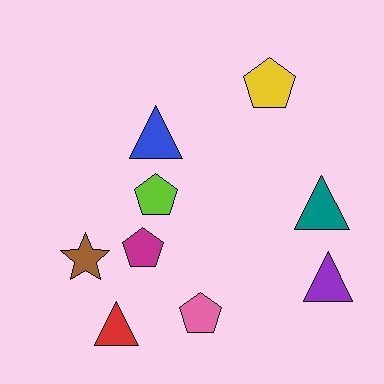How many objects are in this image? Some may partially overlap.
There are 9 objects.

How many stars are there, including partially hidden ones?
There is 1 star.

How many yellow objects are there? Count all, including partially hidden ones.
There is 1 yellow object.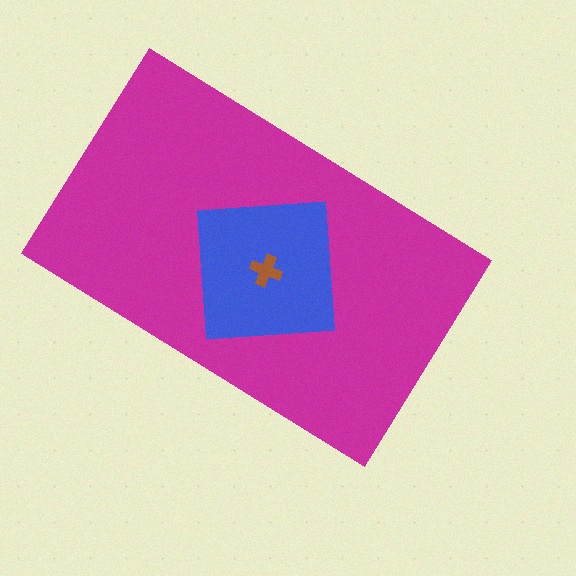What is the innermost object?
The brown cross.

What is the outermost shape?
The magenta rectangle.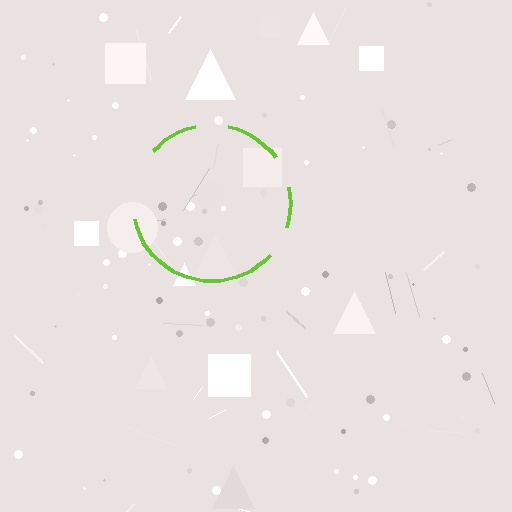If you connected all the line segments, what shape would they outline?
They would outline a circle.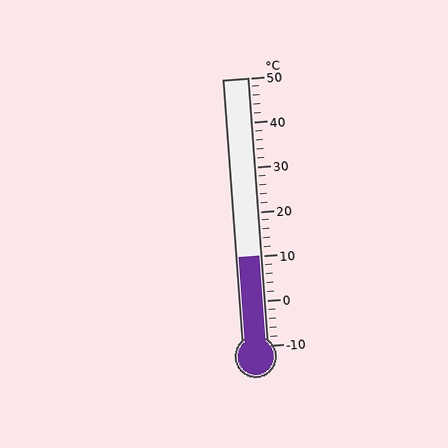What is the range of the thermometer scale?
The thermometer scale ranges from -10°C to 50°C.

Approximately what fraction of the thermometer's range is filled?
The thermometer is filled to approximately 35% of its range.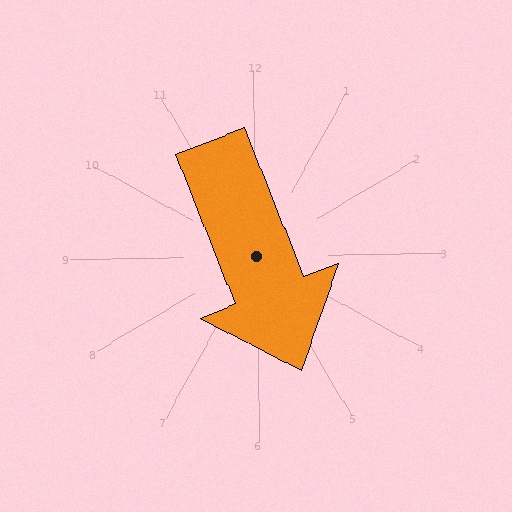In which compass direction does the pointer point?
South.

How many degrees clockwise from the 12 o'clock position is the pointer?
Approximately 159 degrees.